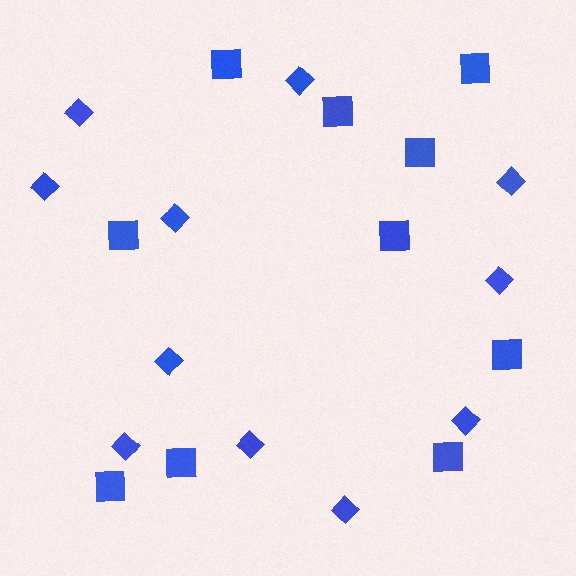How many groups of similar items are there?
There are 2 groups: one group of squares (10) and one group of diamonds (11).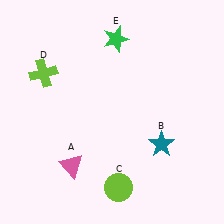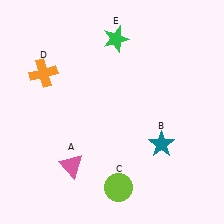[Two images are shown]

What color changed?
The cross (D) changed from lime in Image 1 to orange in Image 2.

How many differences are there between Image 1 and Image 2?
There is 1 difference between the two images.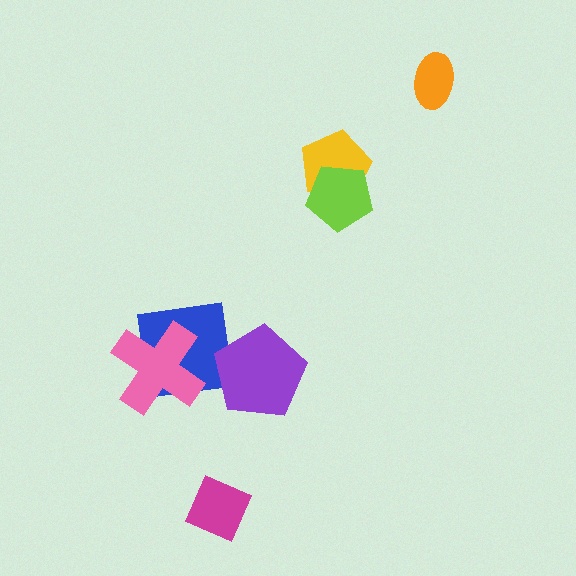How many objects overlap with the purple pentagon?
1 object overlaps with the purple pentagon.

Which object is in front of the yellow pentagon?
The lime pentagon is in front of the yellow pentagon.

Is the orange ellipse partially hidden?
No, no other shape covers it.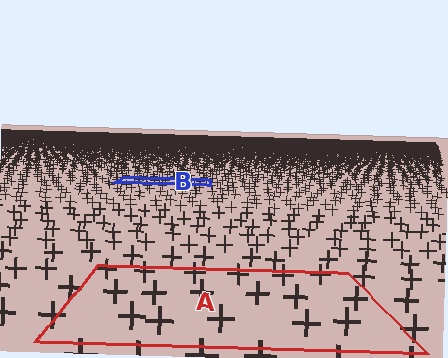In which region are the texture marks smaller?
The texture marks are smaller in region B, because it is farther away.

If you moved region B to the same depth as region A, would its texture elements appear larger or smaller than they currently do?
They would appear larger. At a closer depth, the same texture elements are projected at a bigger on-screen size.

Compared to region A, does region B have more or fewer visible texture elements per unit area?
Region B has more texture elements per unit area — they are packed more densely because it is farther away.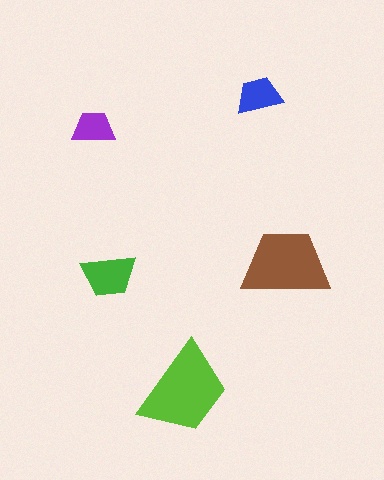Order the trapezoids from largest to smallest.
the lime one, the brown one, the green one, the blue one, the purple one.